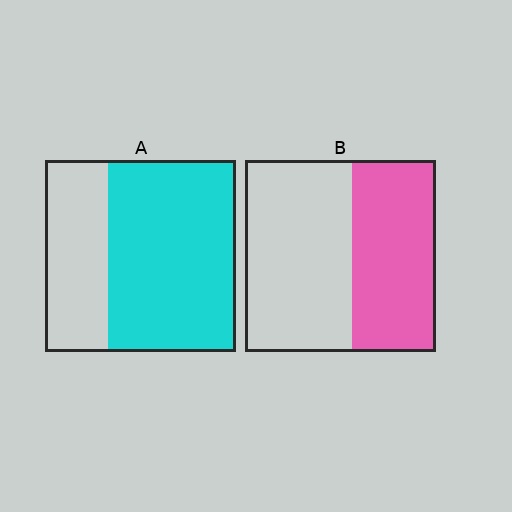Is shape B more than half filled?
No.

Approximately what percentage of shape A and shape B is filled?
A is approximately 65% and B is approximately 45%.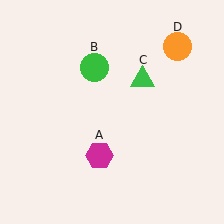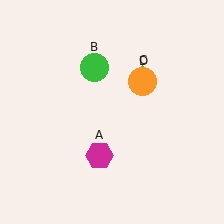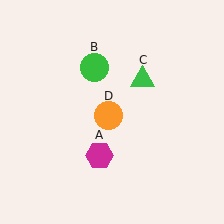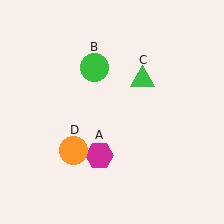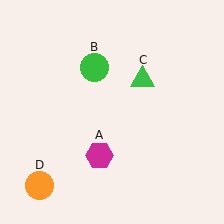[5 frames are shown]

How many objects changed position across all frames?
1 object changed position: orange circle (object D).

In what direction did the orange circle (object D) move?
The orange circle (object D) moved down and to the left.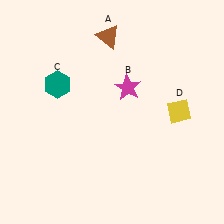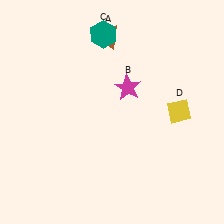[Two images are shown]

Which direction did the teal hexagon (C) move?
The teal hexagon (C) moved up.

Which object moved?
The teal hexagon (C) moved up.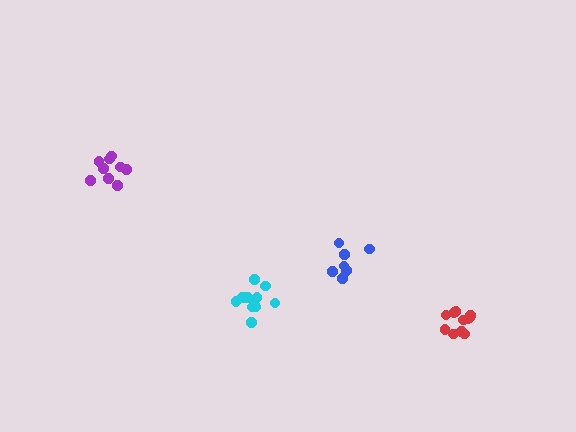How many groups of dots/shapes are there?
There are 4 groups.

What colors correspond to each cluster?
The clusters are colored: blue, cyan, red, purple.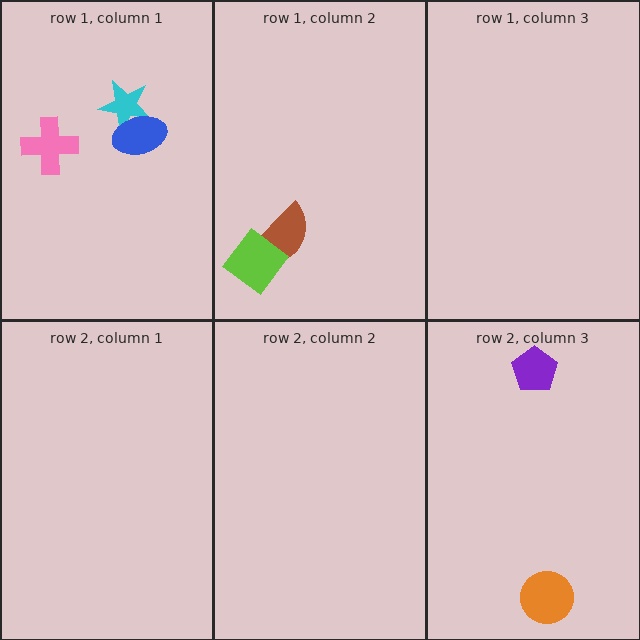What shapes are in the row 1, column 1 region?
The cyan star, the pink cross, the blue ellipse.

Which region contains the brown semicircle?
The row 1, column 2 region.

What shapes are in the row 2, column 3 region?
The purple pentagon, the orange circle.